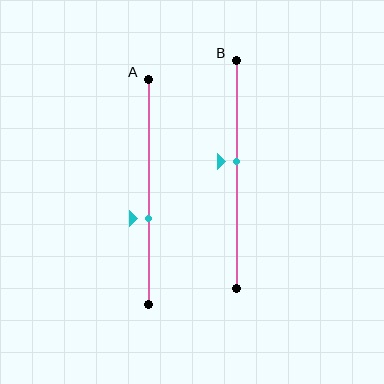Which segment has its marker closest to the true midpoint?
Segment B has its marker closest to the true midpoint.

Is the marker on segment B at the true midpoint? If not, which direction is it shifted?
No, the marker on segment B is shifted upward by about 5% of the segment length.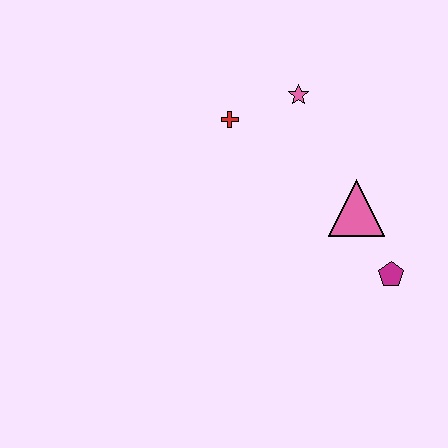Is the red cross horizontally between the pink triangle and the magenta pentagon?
No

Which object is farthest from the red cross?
The magenta pentagon is farthest from the red cross.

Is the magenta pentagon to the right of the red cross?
Yes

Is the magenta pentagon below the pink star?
Yes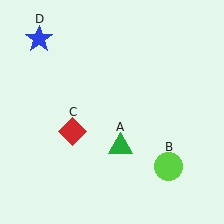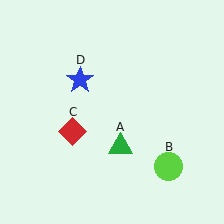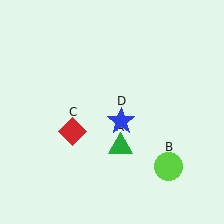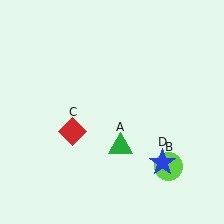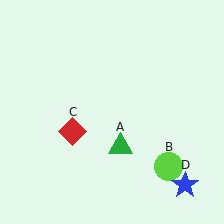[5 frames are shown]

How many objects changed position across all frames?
1 object changed position: blue star (object D).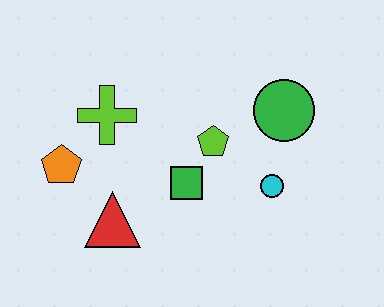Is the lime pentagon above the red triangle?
Yes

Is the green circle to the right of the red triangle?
Yes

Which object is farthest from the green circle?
The orange pentagon is farthest from the green circle.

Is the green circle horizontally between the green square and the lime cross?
No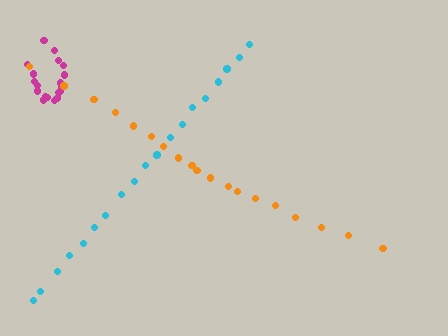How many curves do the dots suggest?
There are 3 distinct paths.